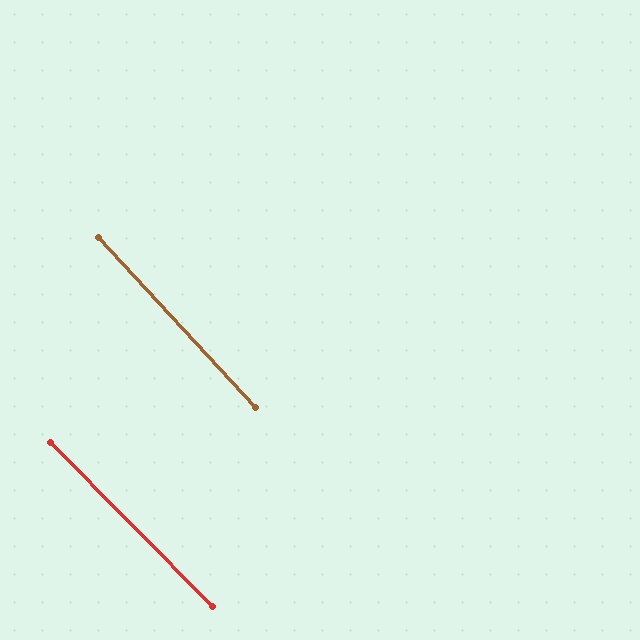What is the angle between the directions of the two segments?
Approximately 2 degrees.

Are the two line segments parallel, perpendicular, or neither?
Parallel — their directions differ by only 1.7°.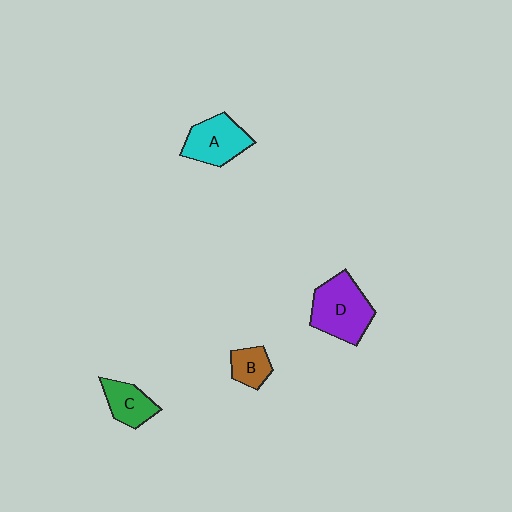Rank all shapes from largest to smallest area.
From largest to smallest: D (purple), A (cyan), C (green), B (brown).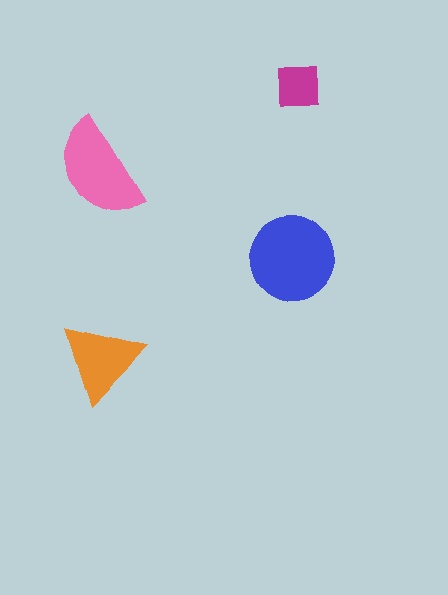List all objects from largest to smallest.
The blue circle, the pink semicircle, the orange triangle, the magenta square.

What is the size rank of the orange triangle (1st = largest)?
3rd.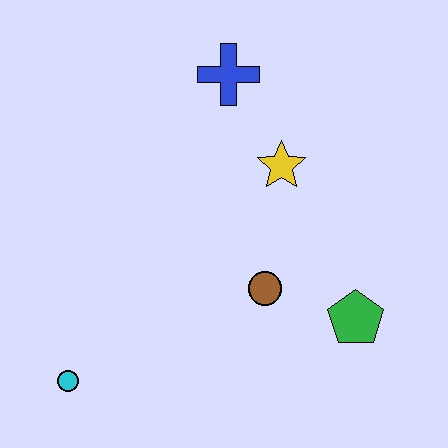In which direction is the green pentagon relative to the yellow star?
The green pentagon is below the yellow star.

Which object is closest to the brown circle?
The green pentagon is closest to the brown circle.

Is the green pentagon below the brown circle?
Yes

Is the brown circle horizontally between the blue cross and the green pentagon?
Yes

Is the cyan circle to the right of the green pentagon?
No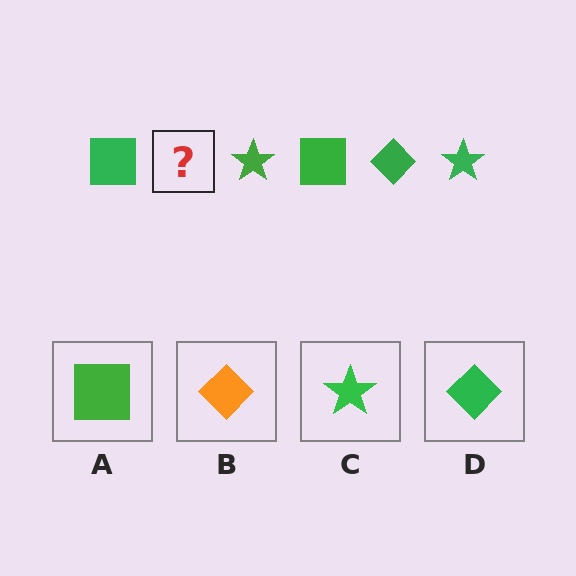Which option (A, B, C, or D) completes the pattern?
D.